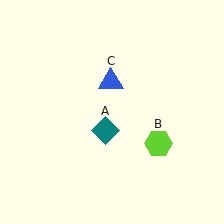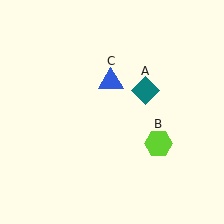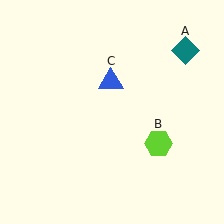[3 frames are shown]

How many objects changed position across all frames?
1 object changed position: teal diamond (object A).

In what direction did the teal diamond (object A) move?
The teal diamond (object A) moved up and to the right.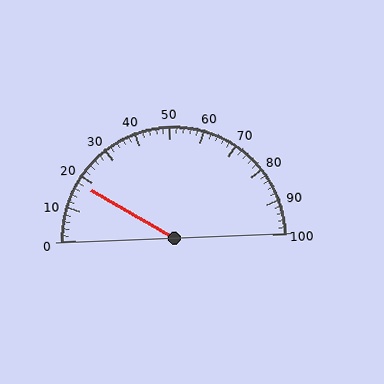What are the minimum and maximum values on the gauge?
The gauge ranges from 0 to 100.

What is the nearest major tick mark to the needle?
The nearest major tick mark is 20.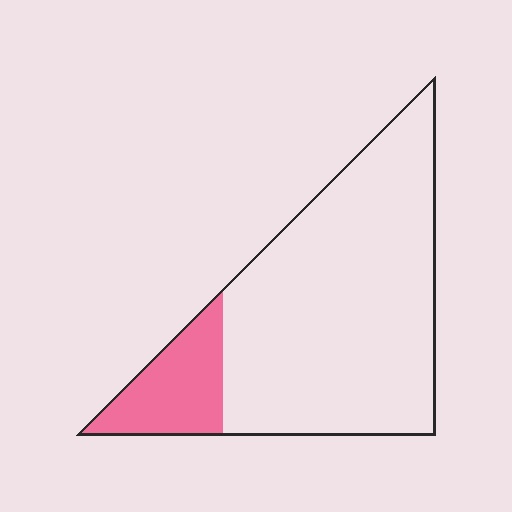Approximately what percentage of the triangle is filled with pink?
Approximately 15%.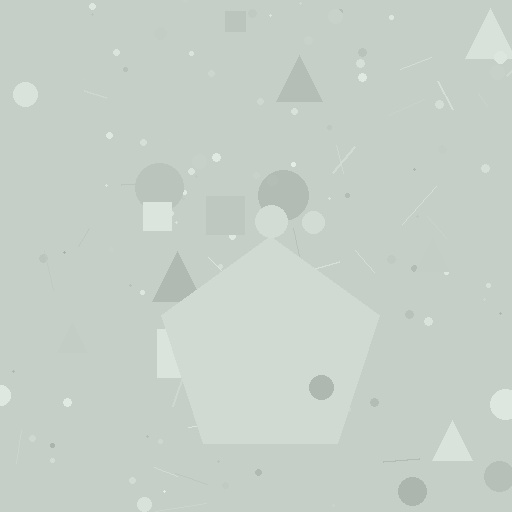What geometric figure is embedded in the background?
A pentagon is embedded in the background.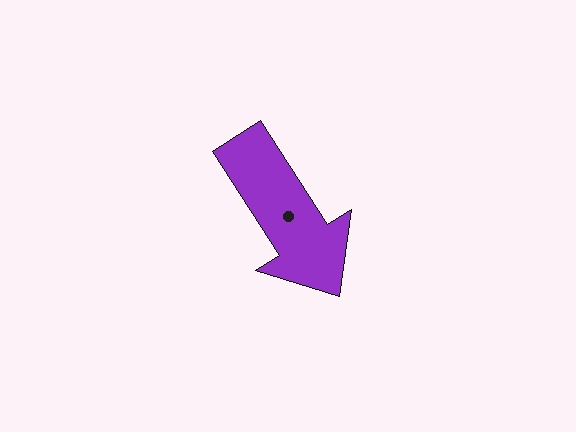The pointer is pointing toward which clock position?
Roughly 5 o'clock.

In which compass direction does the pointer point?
Southeast.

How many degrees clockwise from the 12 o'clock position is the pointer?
Approximately 147 degrees.